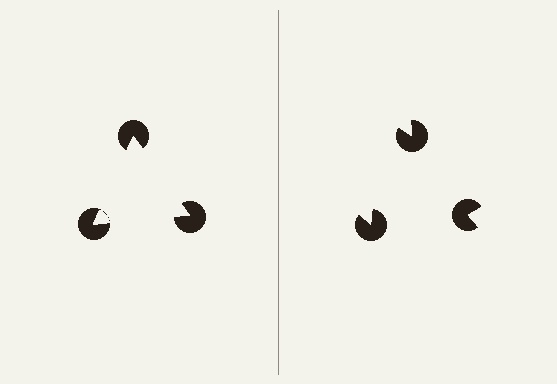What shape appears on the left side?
An illusory triangle.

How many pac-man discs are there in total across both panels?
6 — 3 on each side.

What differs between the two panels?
The pac-man discs are positioned identically on both sides; only the wedge orientations differ. On the left they align to a triangle; on the right they are misaligned.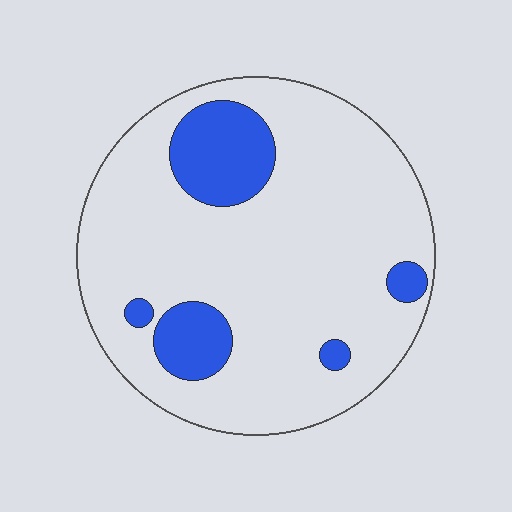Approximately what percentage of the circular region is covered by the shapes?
Approximately 15%.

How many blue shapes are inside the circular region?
5.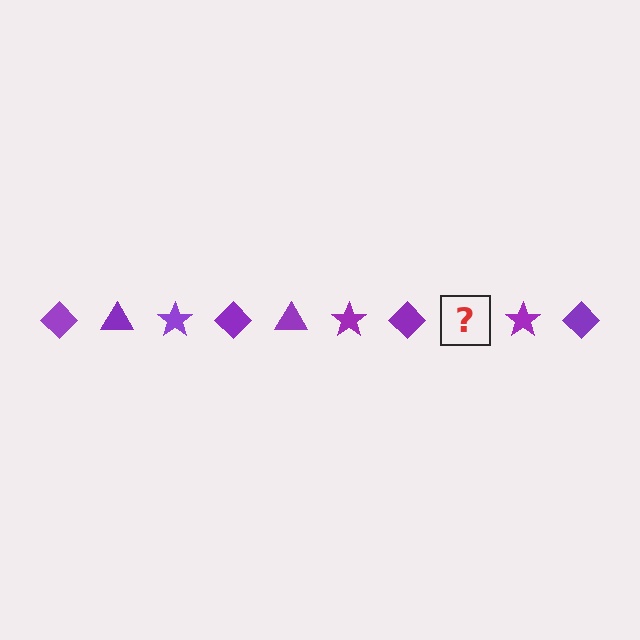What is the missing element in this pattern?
The missing element is a purple triangle.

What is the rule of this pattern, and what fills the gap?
The rule is that the pattern cycles through diamond, triangle, star shapes in purple. The gap should be filled with a purple triangle.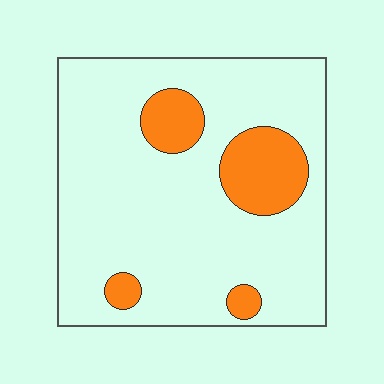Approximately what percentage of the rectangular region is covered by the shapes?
Approximately 15%.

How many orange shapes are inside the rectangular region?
4.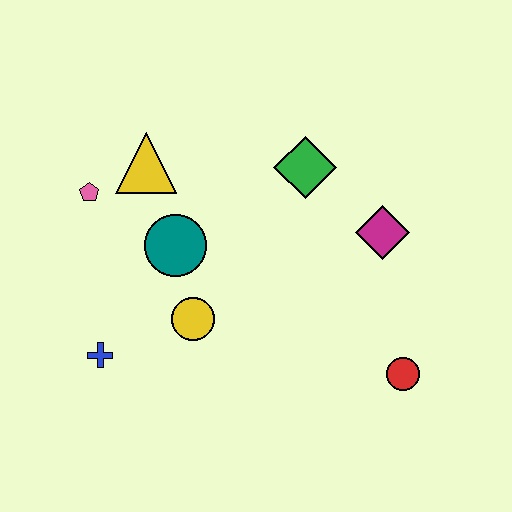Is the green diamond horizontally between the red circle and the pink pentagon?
Yes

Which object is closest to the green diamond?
The magenta diamond is closest to the green diamond.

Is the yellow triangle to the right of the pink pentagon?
Yes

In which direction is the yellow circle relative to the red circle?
The yellow circle is to the left of the red circle.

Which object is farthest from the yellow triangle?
The red circle is farthest from the yellow triangle.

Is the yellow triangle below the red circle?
No